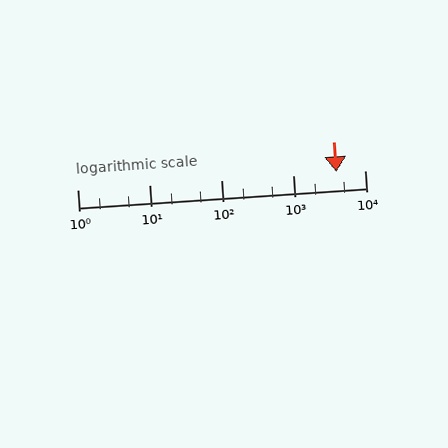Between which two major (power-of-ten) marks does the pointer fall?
The pointer is between 1000 and 10000.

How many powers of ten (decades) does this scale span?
The scale spans 4 decades, from 1 to 10000.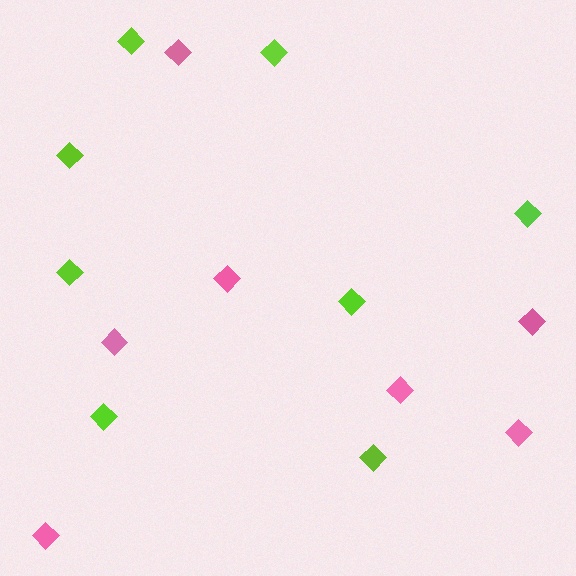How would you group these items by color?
There are 2 groups: one group of lime diamonds (8) and one group of pink diamonds (7).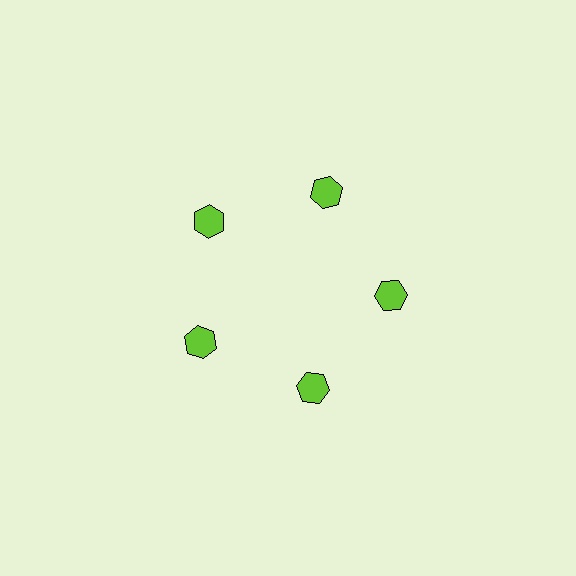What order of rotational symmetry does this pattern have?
This pattern has 5-fold rotational symmetry.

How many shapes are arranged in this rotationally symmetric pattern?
There are 5 shapes, arranged in 5 groups of 1.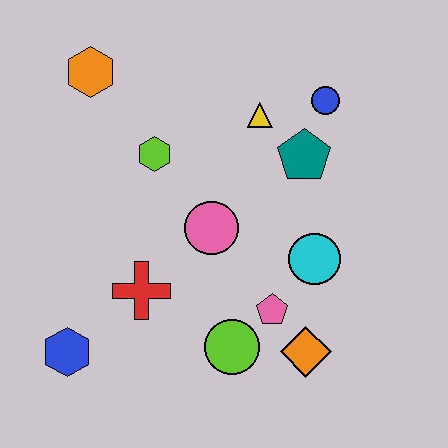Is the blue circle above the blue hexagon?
Yes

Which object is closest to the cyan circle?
The pink pentagon is closest to the cyan circle.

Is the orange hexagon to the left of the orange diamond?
Yes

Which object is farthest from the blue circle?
The blue hexagon is farthest from the blue circle.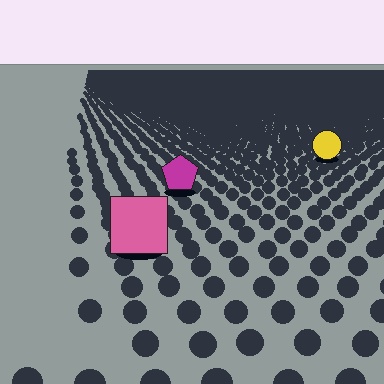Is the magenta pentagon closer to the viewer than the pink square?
No. The pink square is closer — you can tell from the texture gradient: the ground texture is coarser near it.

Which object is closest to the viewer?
The pink square is closest. The texture marks near it are larger and more spread out.